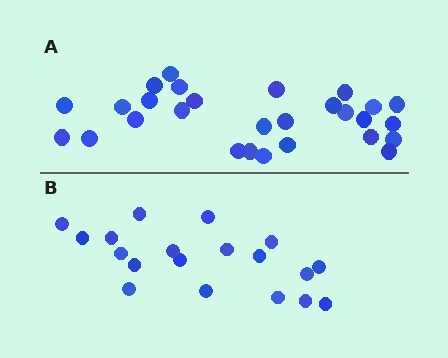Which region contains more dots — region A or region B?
Region A (the top region) has more dots.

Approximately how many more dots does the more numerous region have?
Region A has roughly 8 or so more dots than region B.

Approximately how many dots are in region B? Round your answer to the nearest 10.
About 20 dots. (The exact count is 19, which rounds to 20.)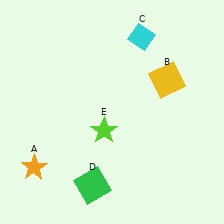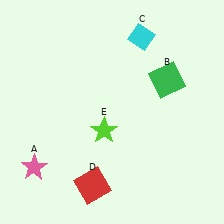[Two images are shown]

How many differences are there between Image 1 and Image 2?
There are 3 differences between the two images.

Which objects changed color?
A changed from orange to pink. B changed from yellow to green. D changed from green to red.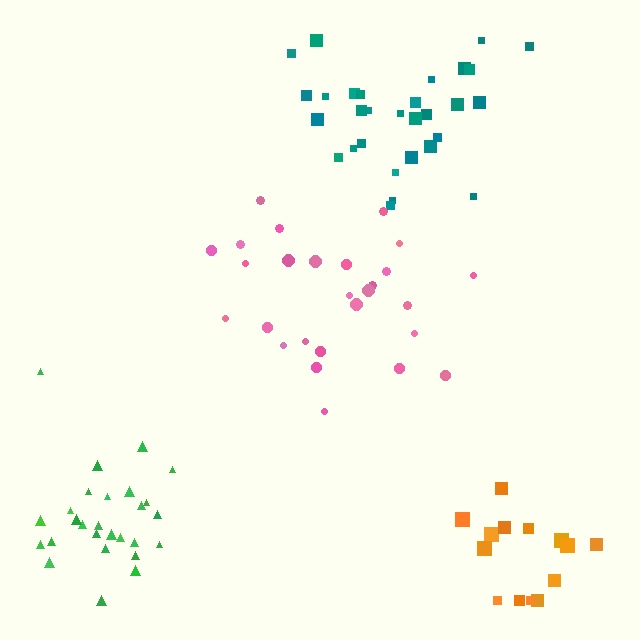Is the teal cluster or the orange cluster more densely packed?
Teal.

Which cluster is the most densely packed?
Green.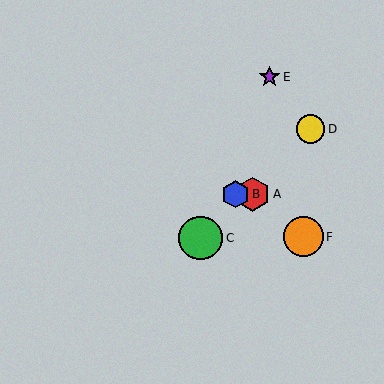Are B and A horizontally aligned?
Yes, both are at y≈194.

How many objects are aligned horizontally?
2 objects (A, B) are aligned horizontally.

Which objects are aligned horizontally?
Objects A, B are aligned horizontally.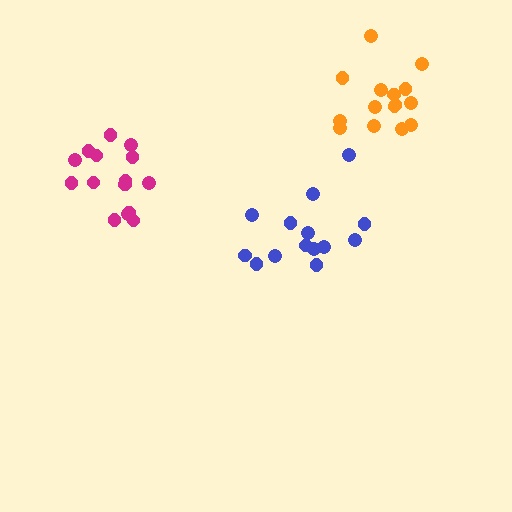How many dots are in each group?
Group 1: 15 dots, Group 2: 14 dots, Group 3: 15 dots (44 total).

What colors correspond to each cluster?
The clusters are colored: magenta, blue, orange.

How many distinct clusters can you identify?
There are 3 distinct clusters.